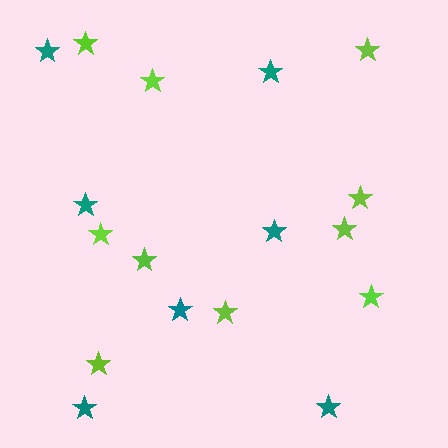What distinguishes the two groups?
There are 2 groups: one group of teal stars (7) and one group of lime stars (10).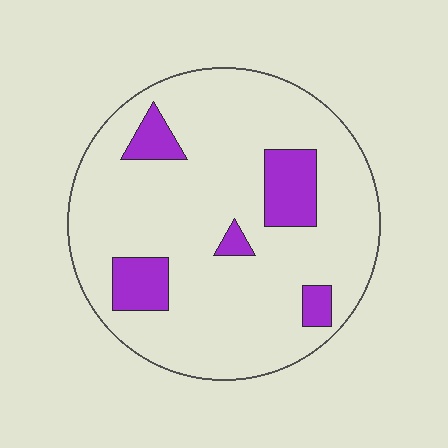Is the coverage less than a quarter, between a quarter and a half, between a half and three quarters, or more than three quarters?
Less than a quarter.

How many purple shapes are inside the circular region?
5.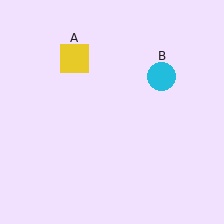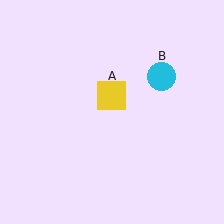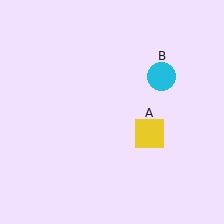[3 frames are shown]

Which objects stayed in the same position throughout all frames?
Cyan circle (object B) remained stationary.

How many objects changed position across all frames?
1 object changed position: yellow square (object A).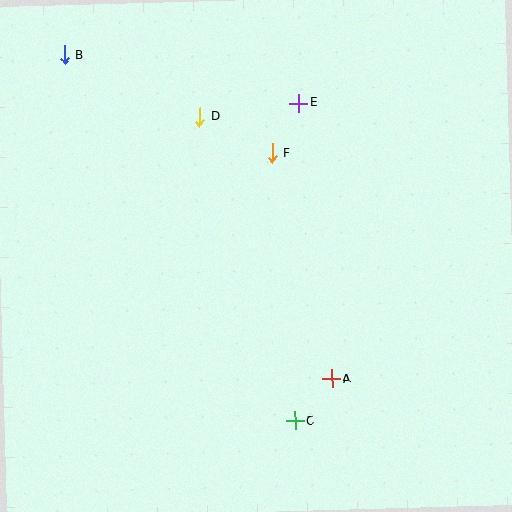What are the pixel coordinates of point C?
Point C is at (295, 421).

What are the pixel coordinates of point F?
Point F is at (272, 153).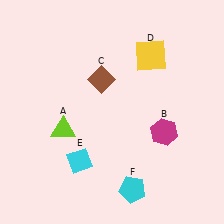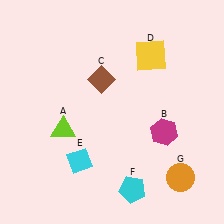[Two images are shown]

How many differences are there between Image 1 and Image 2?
There is 1 difference between the two images.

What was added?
An orange circle (G) was added in Image 2.